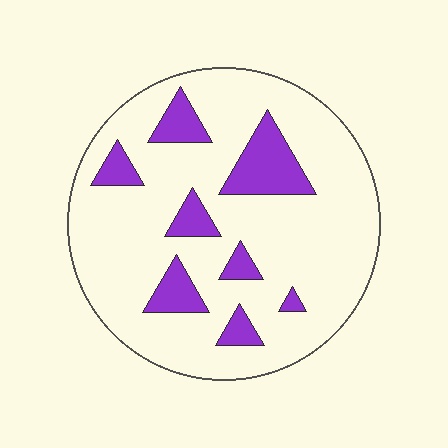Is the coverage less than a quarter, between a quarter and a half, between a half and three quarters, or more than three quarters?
Less than a quarter.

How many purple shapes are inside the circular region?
8.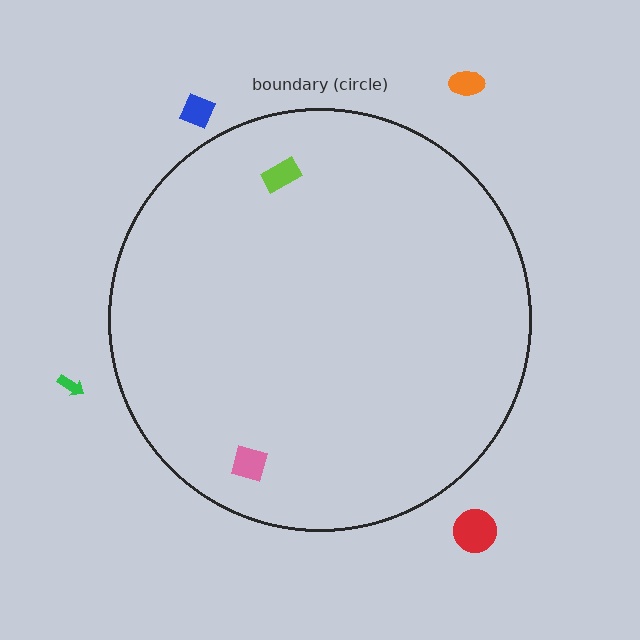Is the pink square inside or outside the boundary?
Inside.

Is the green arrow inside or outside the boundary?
Outside.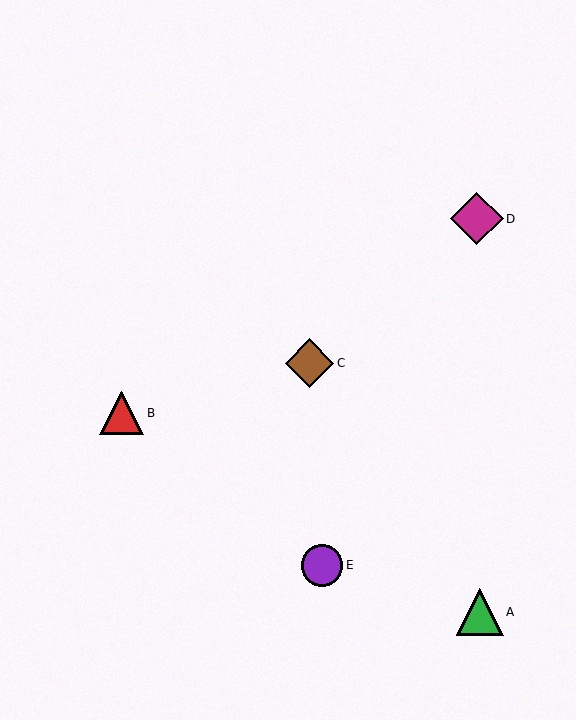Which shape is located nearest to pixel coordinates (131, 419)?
The red triangle (labeled B) at (122, 413) is nearest to that location.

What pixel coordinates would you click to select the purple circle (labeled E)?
Click at (322, 565) to select the purple circle E.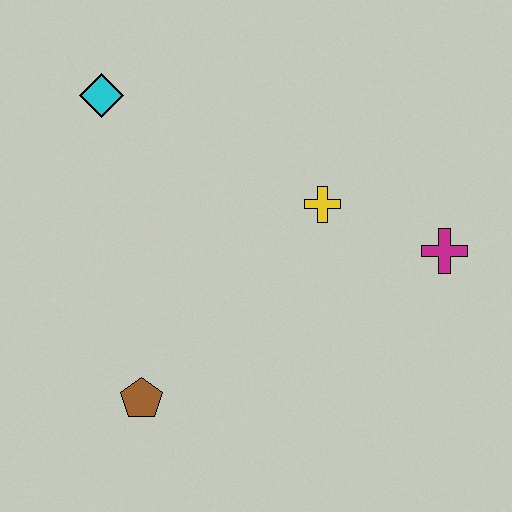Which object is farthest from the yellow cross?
The brown pentagon is farthest from the yellow cross.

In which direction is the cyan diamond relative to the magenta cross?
The cyan diamond is to the left of the magenta cross.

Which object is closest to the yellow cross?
The magenta cross is closest to the yellow cross.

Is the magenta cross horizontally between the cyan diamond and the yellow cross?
No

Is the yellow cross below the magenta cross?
No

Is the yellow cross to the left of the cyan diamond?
No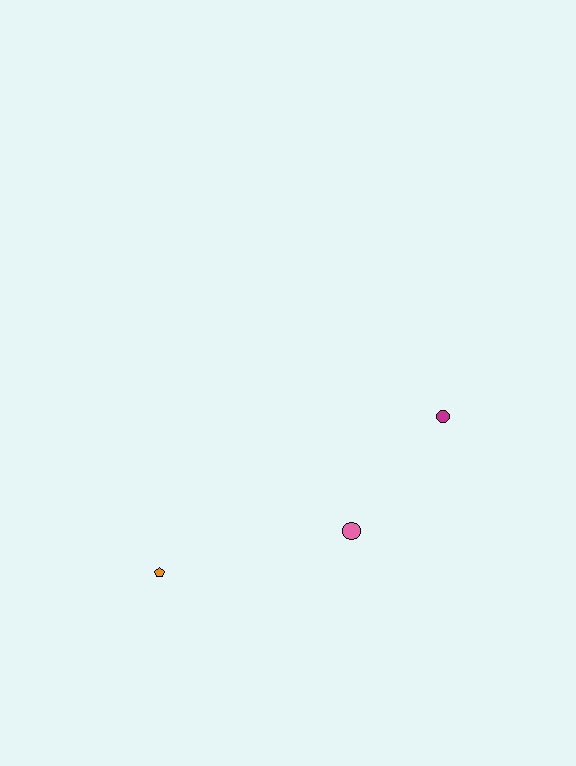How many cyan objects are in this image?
There are no cyan objects.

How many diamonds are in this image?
There are no diamonds.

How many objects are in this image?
There are 3 objects.